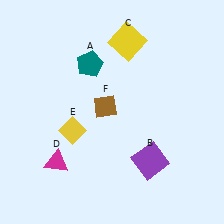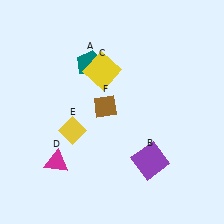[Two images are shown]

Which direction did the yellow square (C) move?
The yellow square (C) moved down.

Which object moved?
The yellow square (C) moved down.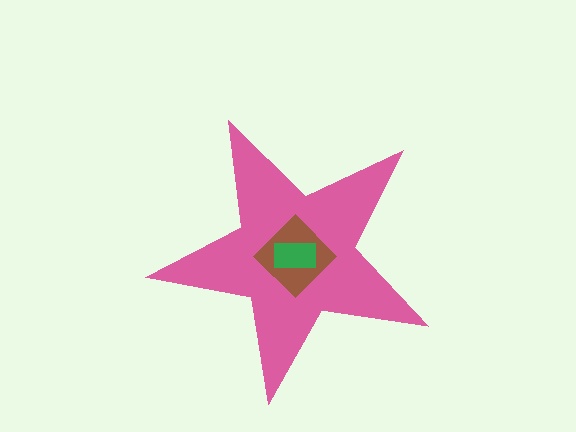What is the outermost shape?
The pink star.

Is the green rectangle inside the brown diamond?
Yes.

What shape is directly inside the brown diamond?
The green rectangle.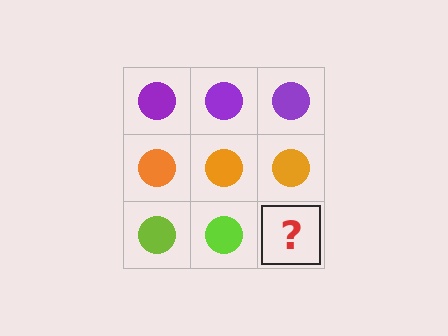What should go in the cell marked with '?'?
The missing cell should contain a lime circle.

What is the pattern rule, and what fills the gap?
The rule is that each row has a consistent color. The gap should be filled with a lime circle.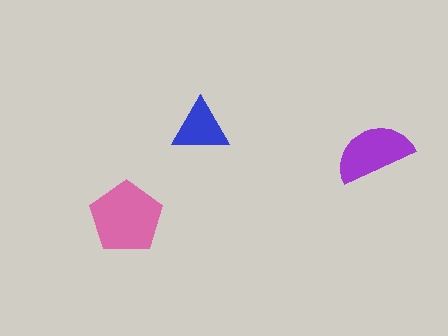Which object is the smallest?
The blue triangle.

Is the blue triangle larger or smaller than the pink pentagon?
Smaller.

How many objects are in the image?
There are 3 objects in the image.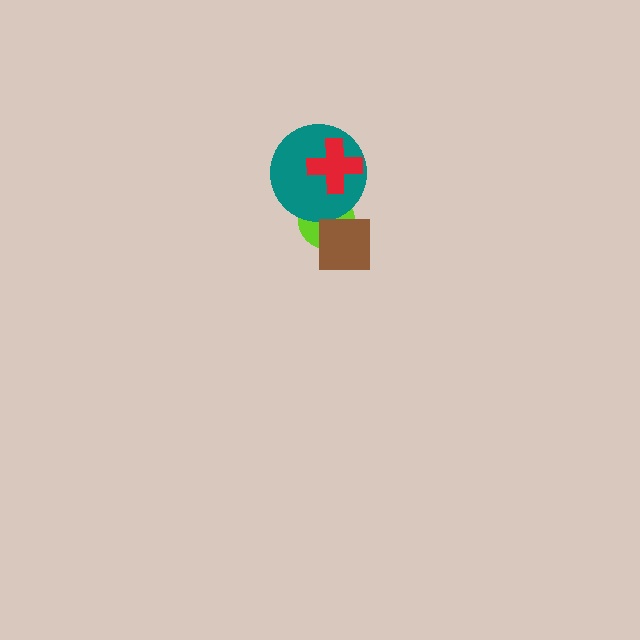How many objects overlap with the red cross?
1 object overlaps with the red cross.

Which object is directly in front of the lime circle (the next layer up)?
The teal circle is directly in front of the lime circle.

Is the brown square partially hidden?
No, no other shape covers it.